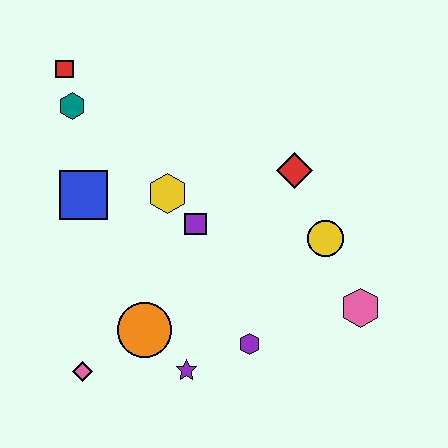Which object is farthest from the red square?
The pink hexagon is farthest from the red square.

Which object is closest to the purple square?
The yellow hexagon is closest to the purple square.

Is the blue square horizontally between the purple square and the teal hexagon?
Yes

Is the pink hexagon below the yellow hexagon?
Yes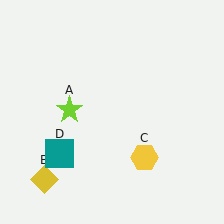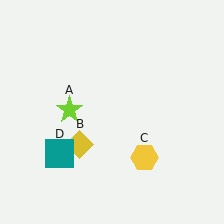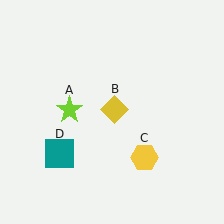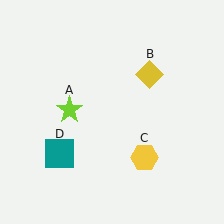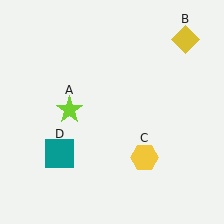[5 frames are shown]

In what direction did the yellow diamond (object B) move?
The yellow diamond (object B) moved up and to the right.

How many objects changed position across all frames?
1 object changed position: yellow diamond (object B).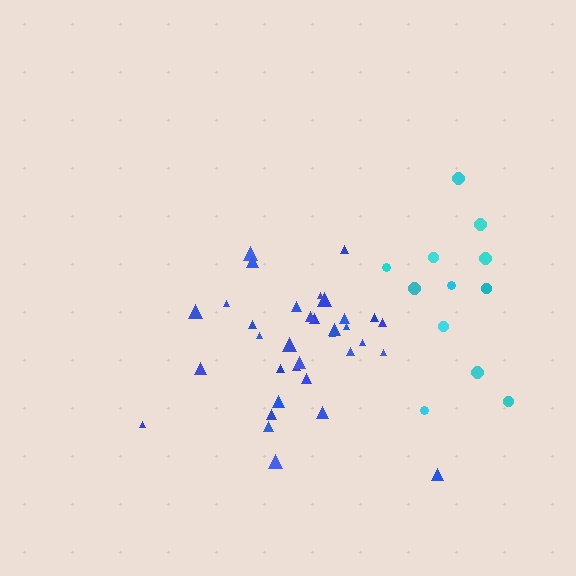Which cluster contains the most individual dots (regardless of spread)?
Blue (34).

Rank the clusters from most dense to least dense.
blue, cyan.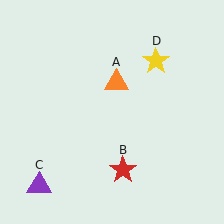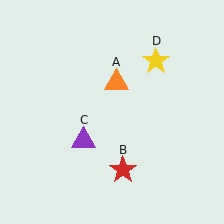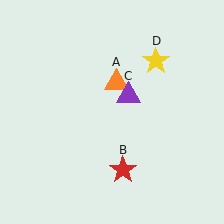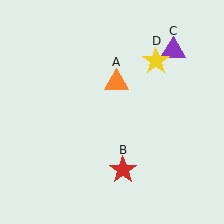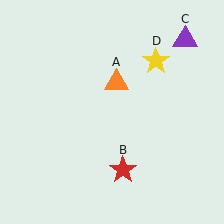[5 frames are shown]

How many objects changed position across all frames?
1 object changed position: purple triangle (object C).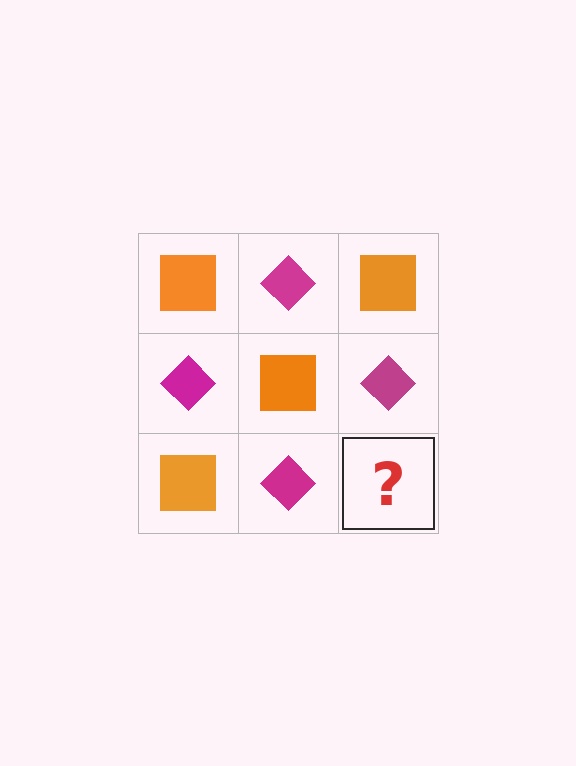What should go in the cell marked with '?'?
The missing cell should contain an orange square.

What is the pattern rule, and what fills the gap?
The rule is that it alternates orange square and magenta diamond in a checkerboard pattern. The gap should be filled with an orange square.